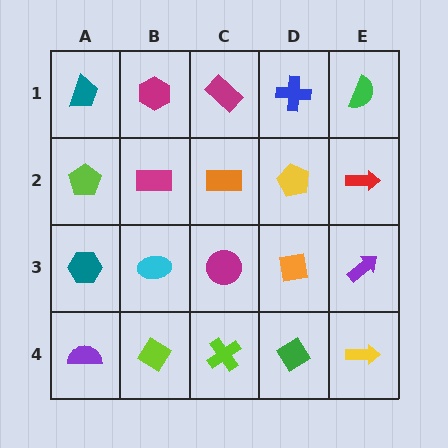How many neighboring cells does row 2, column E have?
3.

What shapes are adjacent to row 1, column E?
A red arrow (row 2, column E), a blue cross (row 1, column D).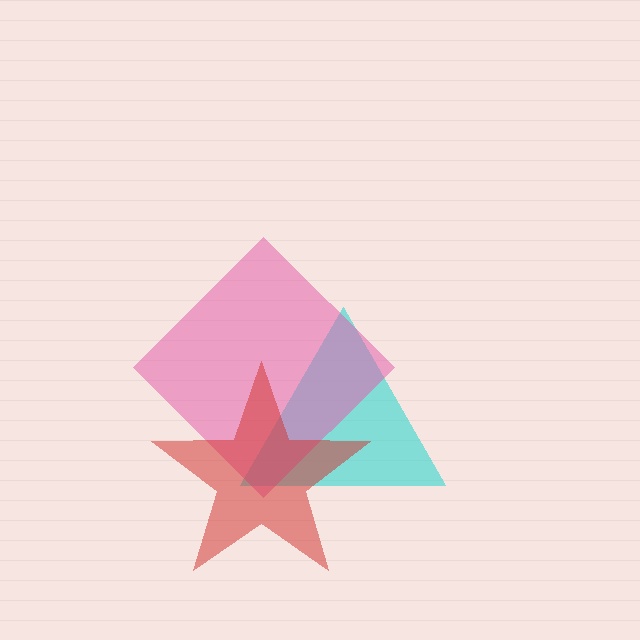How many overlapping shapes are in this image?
There are 3 overlapping shapes in the image.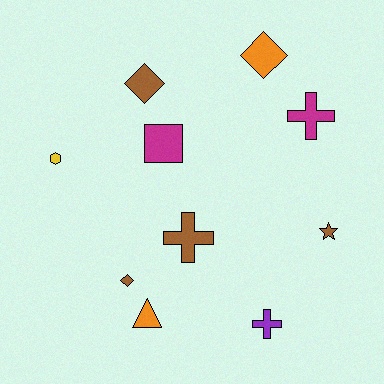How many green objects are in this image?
There are no green objects.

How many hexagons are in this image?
There is 1 hexagon.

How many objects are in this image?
There are 10 objects.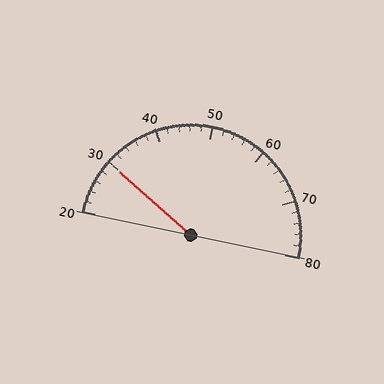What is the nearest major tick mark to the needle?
The nearest major tick mark is 30.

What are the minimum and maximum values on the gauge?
The gauge ranges from 20 to 80.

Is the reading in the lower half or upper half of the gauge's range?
The reading is in the lower half of the range (20 to 80).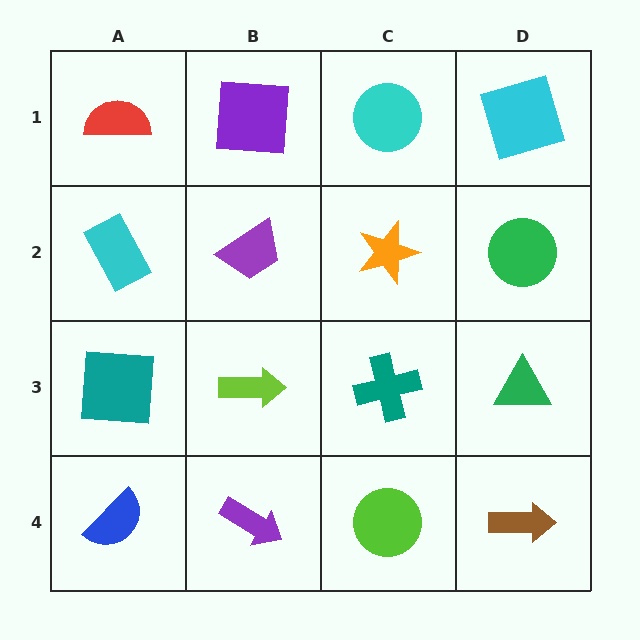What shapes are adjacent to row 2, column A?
A red semicircle (row 1, column A), a teal square (row 3, column A), a purple trapezoid (row 2, column B).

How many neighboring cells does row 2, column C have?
4.